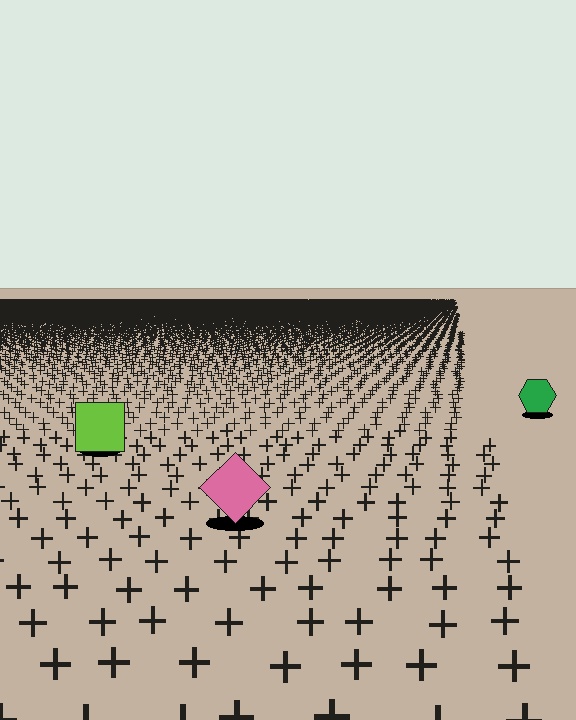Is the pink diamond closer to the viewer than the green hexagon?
Yes. The pink diamond is closer — you can tell from the texture gradient: the ground texture is coarser near it.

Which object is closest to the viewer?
The pink diamond is closest. The texture marks near it are larger and more spread out.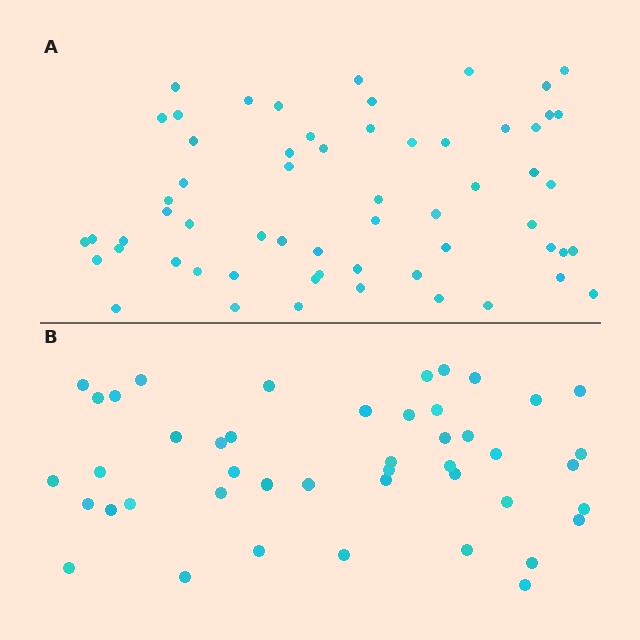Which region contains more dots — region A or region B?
Region A (the top region) has more dots.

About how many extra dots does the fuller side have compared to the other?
Region A has approximately 15 more dots than region B.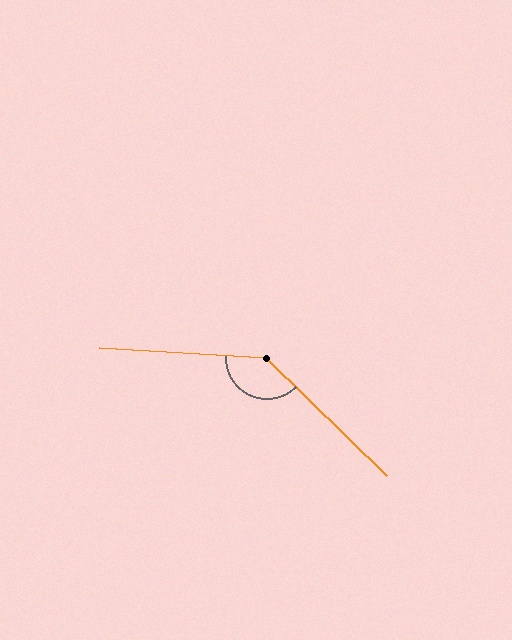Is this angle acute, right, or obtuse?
It is obtuse.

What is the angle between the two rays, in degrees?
Approximately 139 degrees.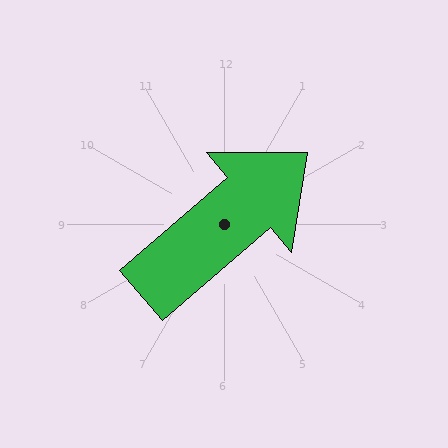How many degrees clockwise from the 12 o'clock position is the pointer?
Approximately 49 degrees.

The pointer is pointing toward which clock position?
Roughly 2 o'clock.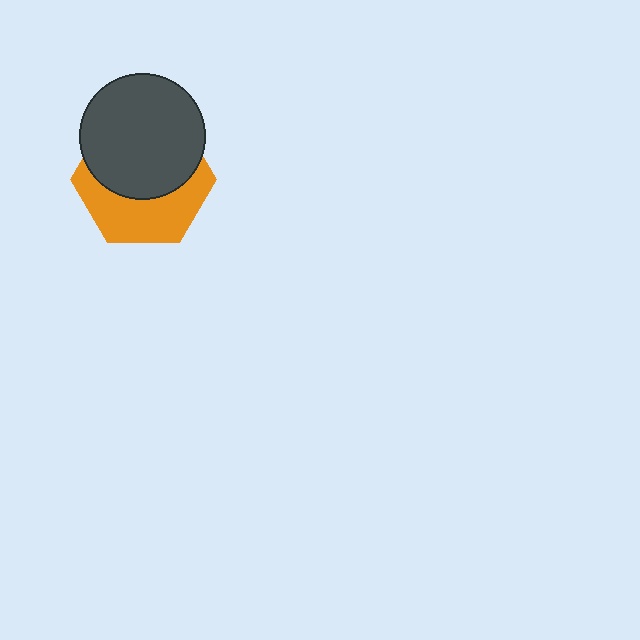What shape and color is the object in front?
The object in front is a dark gray circle.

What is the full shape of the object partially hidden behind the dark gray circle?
The partially hidden object is an orange hexagon.